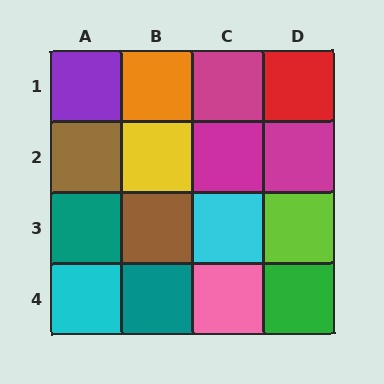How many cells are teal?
2 cells are teal.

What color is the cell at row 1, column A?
Purple.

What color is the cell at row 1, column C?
Magenta.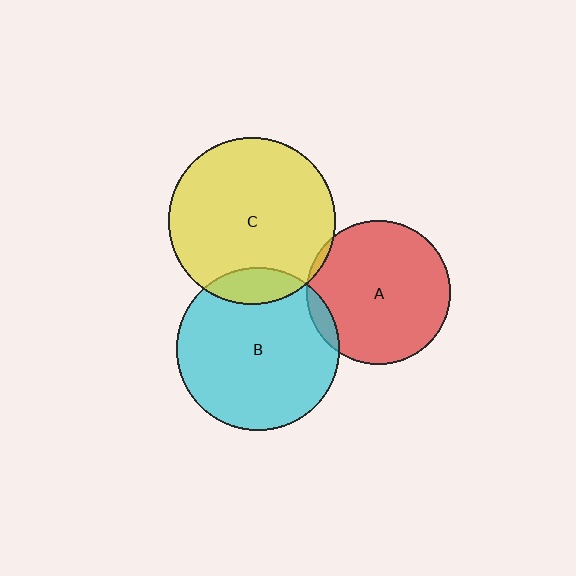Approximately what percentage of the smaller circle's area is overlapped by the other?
Approximately 5%.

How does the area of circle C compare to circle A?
Approximately 1.3 times.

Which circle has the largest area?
Circle C (yellow).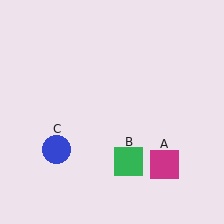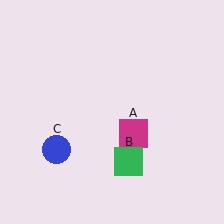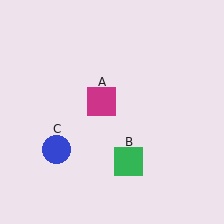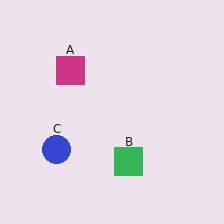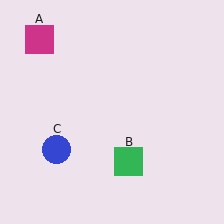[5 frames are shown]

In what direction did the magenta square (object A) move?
The magenta square (object A) moved up and to the left.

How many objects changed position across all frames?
1 object changed position: magenta square (object A).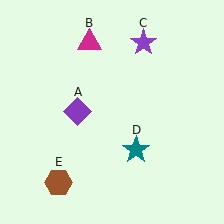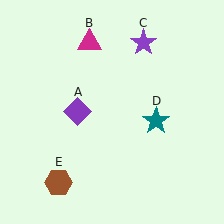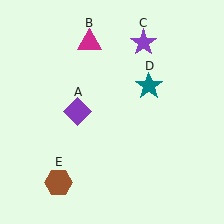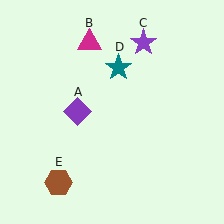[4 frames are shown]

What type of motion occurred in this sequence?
The teal star (object D) rotated counterclockwise around the center of the scene.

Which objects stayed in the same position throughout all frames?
Purple diamond (object A) and magenta triangle (object B) and purple star (object C) and brown hexagon (object E) remained stationary.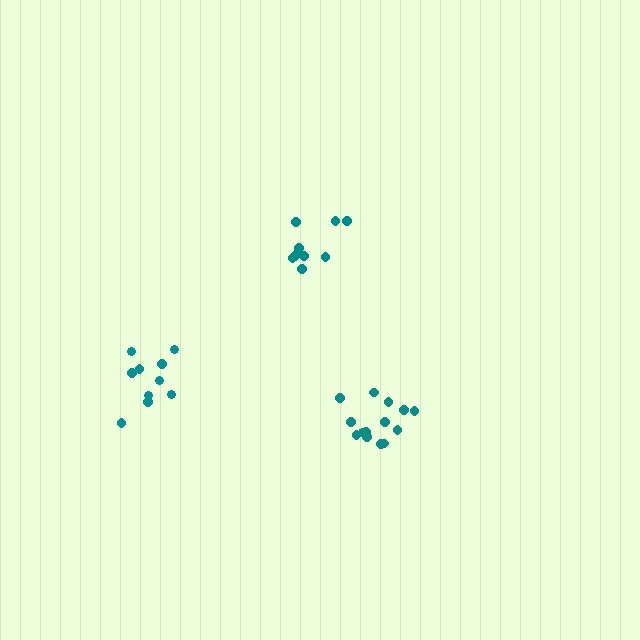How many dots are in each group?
Group 1: 10 dots, Group 2: 14 dots, Group 3: 10 dots (34 total).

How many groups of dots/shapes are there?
There are 3 groups.